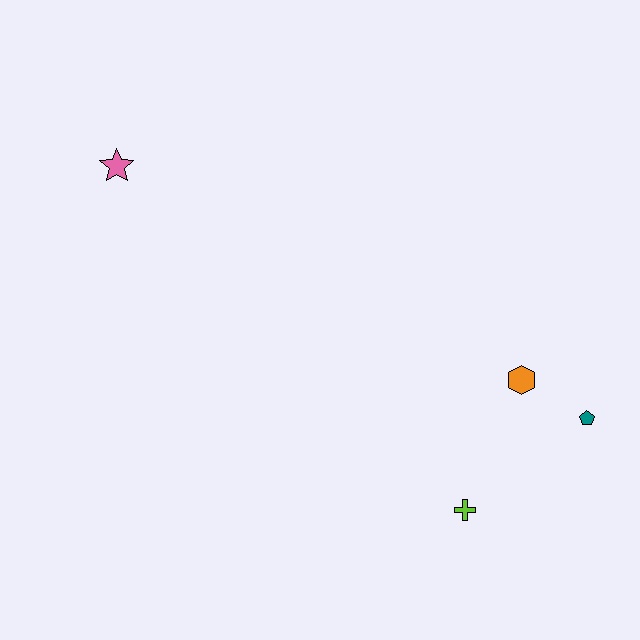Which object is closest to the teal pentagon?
The orange hexagon is closest to the teal pentagon.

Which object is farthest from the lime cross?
The pink star is farthest from the lime cross.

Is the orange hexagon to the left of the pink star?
No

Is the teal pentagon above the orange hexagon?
No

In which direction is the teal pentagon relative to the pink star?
The teal pentagon is to the right of the pink star.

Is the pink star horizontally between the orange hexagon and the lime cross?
No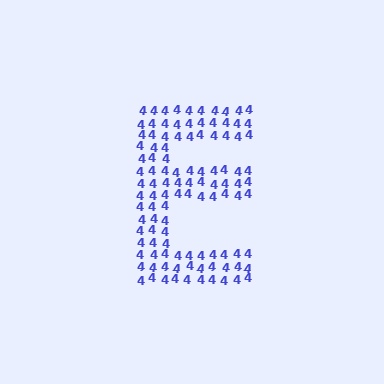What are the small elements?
The small elements are digit 4's.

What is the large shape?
The large shape is the letter E.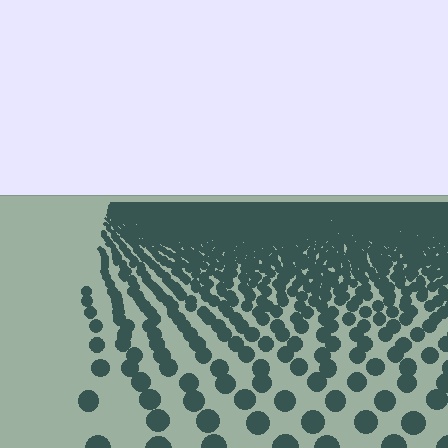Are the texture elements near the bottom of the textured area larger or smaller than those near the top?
Larger. Near the bottom, elements are closer to the viewer and appear at a bigger on-screen size.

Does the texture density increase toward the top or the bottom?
Density increases toward the top.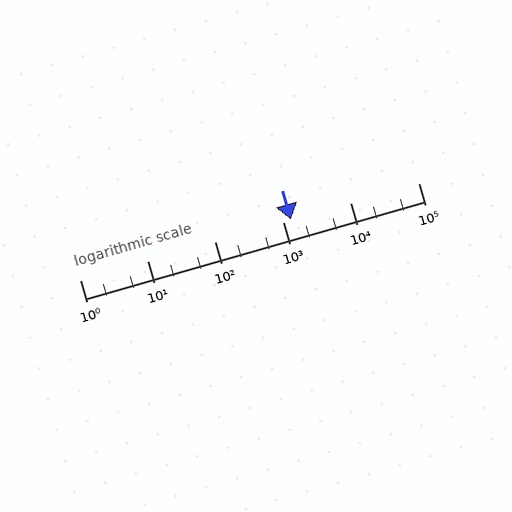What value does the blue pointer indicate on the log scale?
The pointer indicates approximately 1300.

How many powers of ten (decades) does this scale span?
The scale spans 5 decades, from 1 to 100000.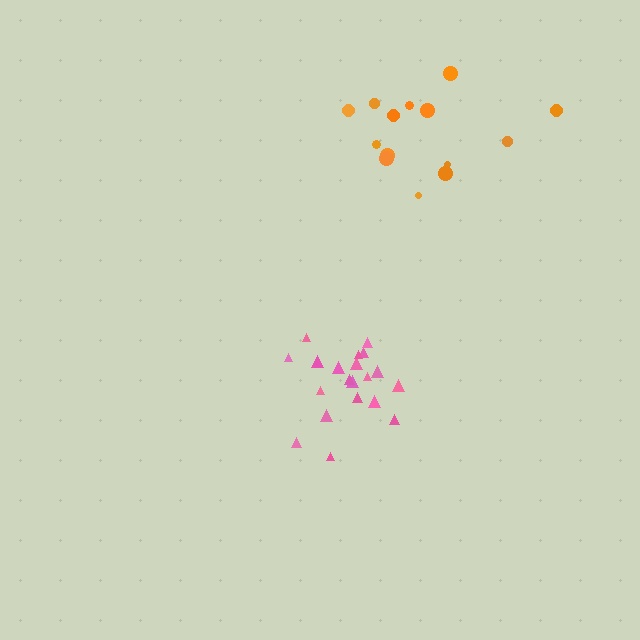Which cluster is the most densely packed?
Pink.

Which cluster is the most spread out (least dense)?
Orange.